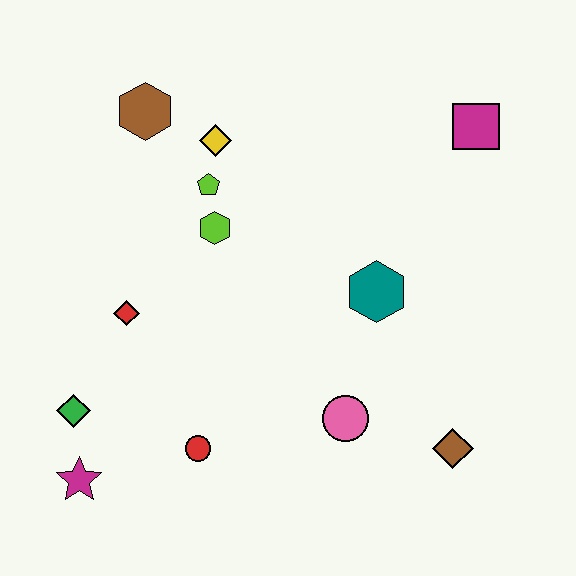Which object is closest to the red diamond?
The green diamond is closest to the red diamond.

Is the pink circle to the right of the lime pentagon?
Yes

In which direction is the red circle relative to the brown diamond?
The red circle is to the left of the brown diamond.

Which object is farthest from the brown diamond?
The brown hexagon is farthest from the brown diamond.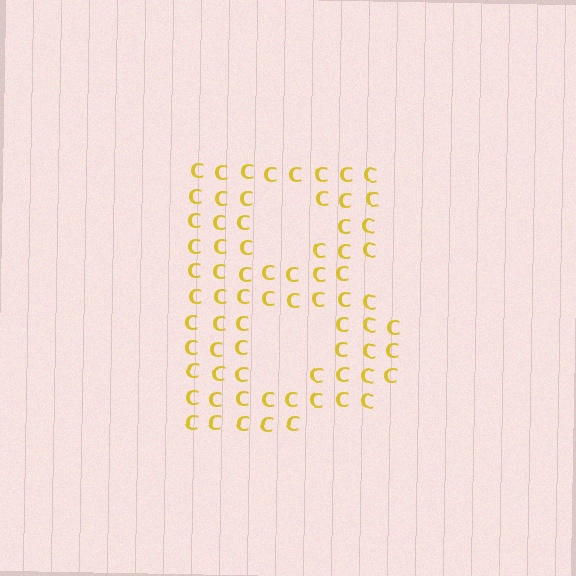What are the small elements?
The small elements are letter C's.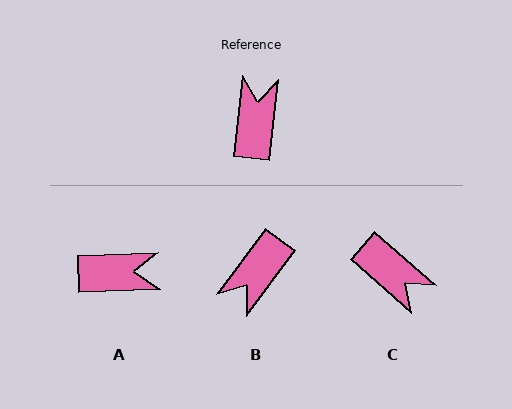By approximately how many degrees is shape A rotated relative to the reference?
Approximately 81 degrees clockwise.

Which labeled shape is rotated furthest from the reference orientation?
B, about 149 degrees away.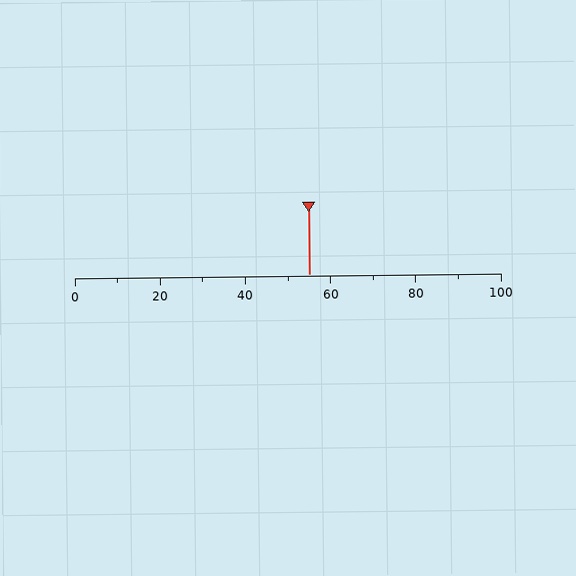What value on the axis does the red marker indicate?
The marker indicates approximately 55.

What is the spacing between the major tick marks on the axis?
The major ticks are spaced 20 apart.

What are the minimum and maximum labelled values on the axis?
The axis runs from 0 to 100.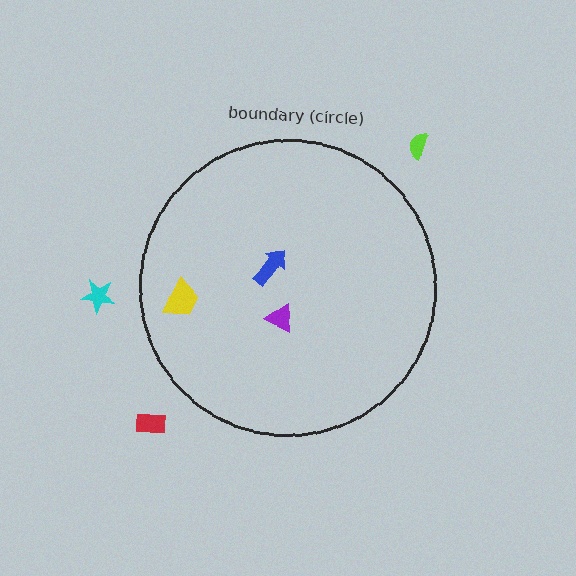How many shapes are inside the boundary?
3 inside, 3 outside.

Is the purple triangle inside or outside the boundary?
Inside.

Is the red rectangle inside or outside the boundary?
Outside.